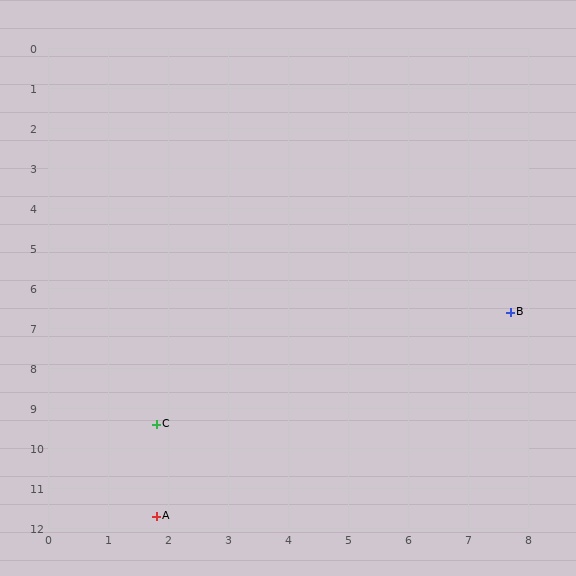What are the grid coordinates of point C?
Point C is at approximately (1.8, 9.4).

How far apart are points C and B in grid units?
Points C and B are about 6.5 grid units apart.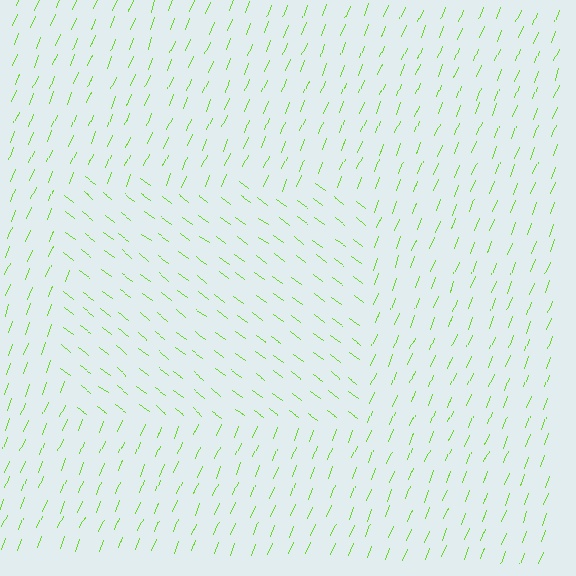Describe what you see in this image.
The image is filled with small lime line segments. A rectangle region in the image has lines oriented differently from the surrounding lines, creating a visible texture boundary.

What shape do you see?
I see a rectangle.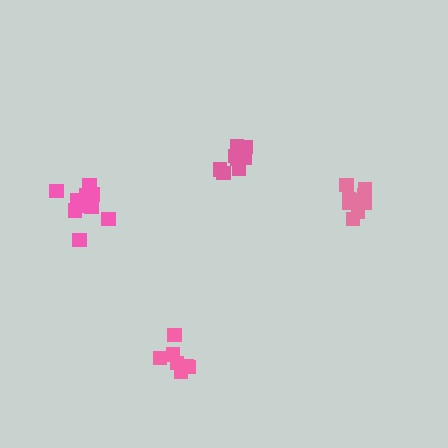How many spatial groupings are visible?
There are 4 spatial groupings.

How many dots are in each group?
Group 1: 12 dots, Group 2: 7 dots, Group 3: 8 dots, Group 4: 9 dots (36 total).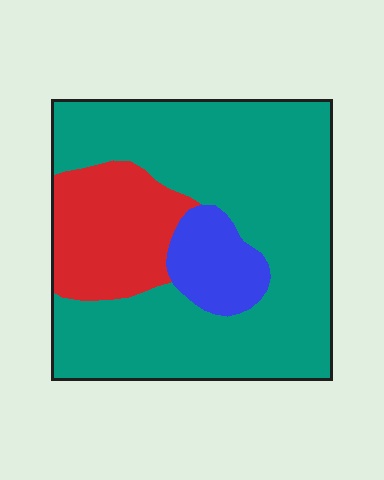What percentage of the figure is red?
Red covers roughly 20% of the figure.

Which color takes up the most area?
Teal, at roughly 70%.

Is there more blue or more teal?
Teal.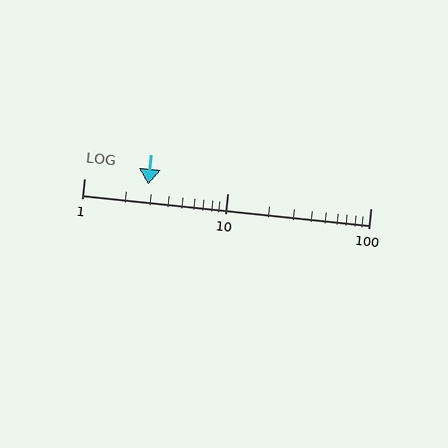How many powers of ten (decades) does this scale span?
The scale spans 2 decades, from 1 to 100.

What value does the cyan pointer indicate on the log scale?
The pointer indicates approximately 2.8.